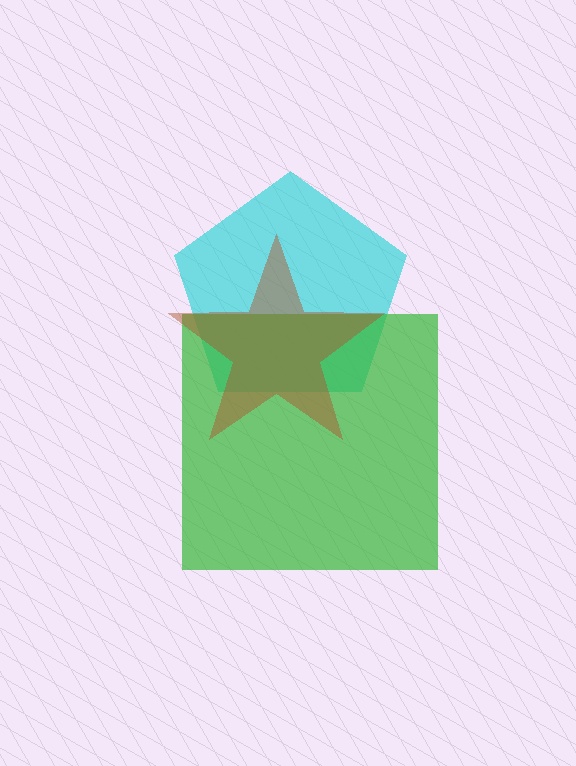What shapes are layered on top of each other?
The layered shapes are: a cyan pentagon, a green square, a brown star.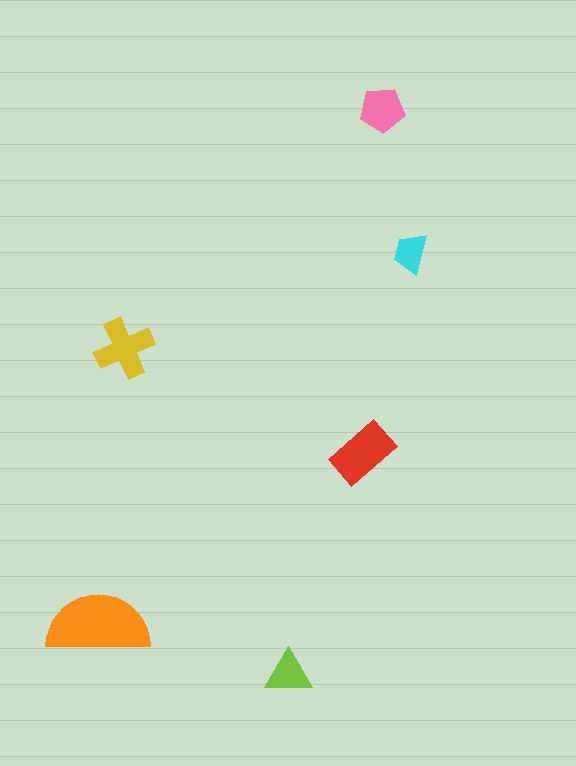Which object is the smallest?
The cyan trapezoid.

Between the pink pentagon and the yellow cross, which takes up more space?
The yellow cross.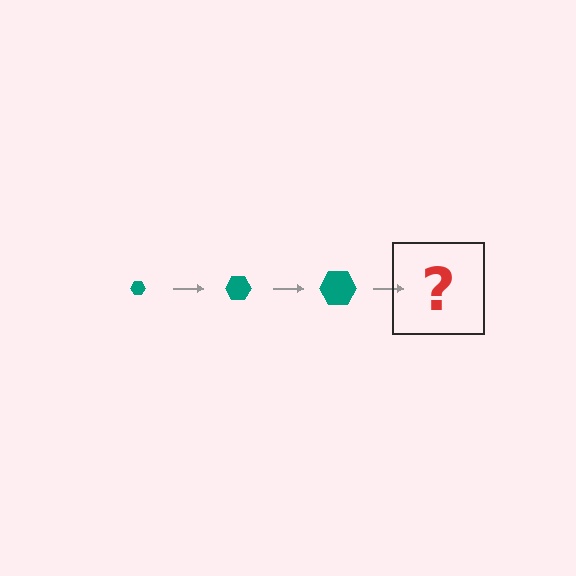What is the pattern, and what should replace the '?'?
The pattern is that the hexagon gets progressively larger each step. The '?' should be a teal hexagon, larger than the previous one.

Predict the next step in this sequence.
The next step is a teal hexagon, larger than the previous one.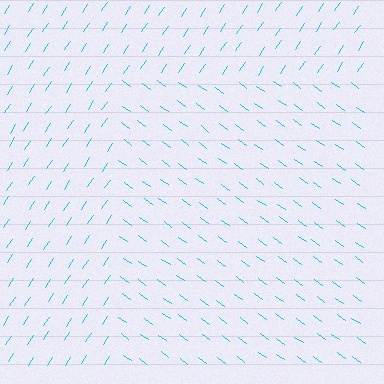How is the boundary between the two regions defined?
The boundary is defined purely by a change in line orientation (approximately 87 degrees difference). All lines are the same color and thickness.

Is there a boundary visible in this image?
Yes, there is a texture boundary formed by a change in line orientation.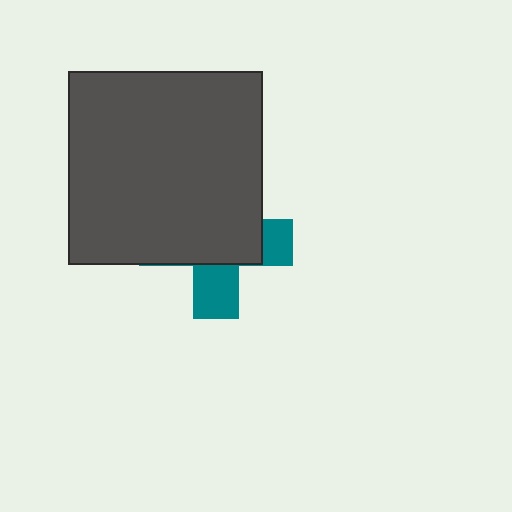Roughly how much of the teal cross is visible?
A small part of it is visible (roughly 32%).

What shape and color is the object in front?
The object in front is a dark gray square.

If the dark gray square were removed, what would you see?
You would see the complete teal cross.